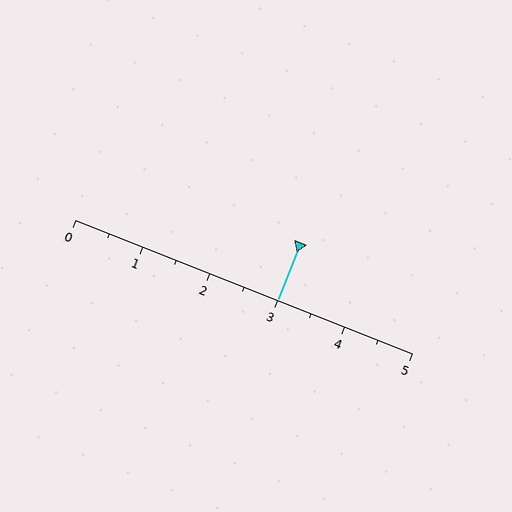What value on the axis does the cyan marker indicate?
The marker indicates approximately 3.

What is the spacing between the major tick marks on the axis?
The major ticks are spaced 1 apart.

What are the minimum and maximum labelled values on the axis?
The axis runs from 0 to 5.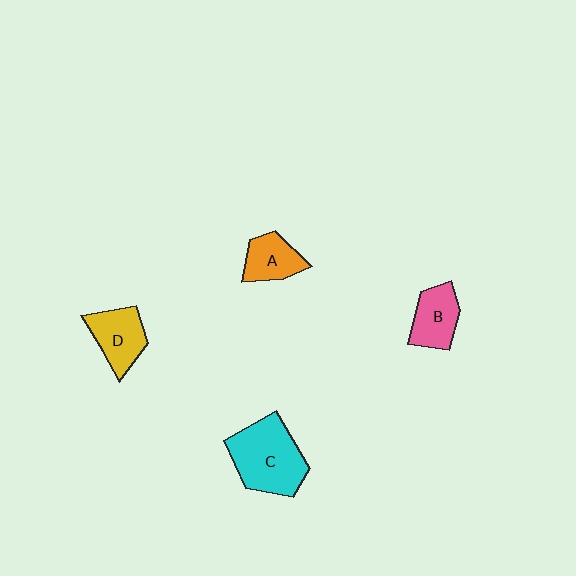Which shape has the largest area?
Shape C (cyan).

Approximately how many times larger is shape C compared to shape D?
Approximately 1.6 times.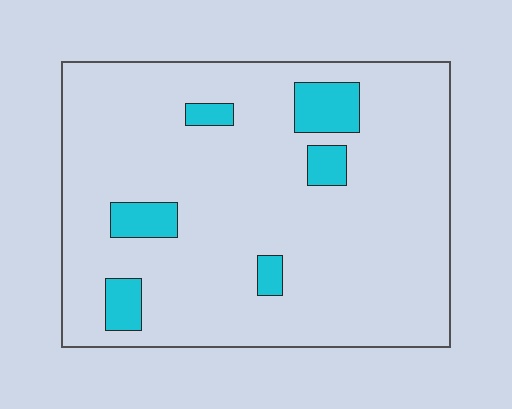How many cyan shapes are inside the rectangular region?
6.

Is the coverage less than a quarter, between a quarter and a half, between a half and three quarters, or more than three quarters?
Less than a quarter.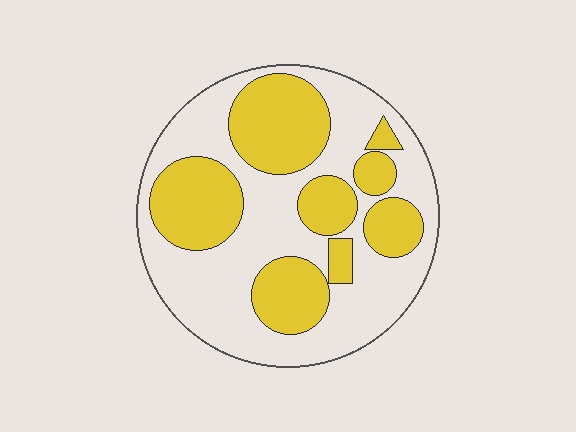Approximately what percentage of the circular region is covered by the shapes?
Approximately 40%.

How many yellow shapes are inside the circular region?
8.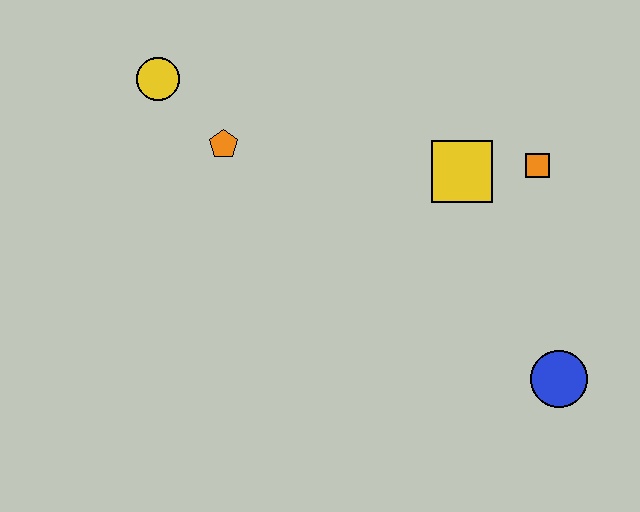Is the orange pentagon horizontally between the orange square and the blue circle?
No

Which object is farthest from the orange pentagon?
The blue circle is farthest from the orange pentagon.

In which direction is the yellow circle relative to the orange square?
The yellow circle is to the left of the orange square.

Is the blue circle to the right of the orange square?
Yes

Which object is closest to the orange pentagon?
The yellow circle is closest to the orange pentagon.